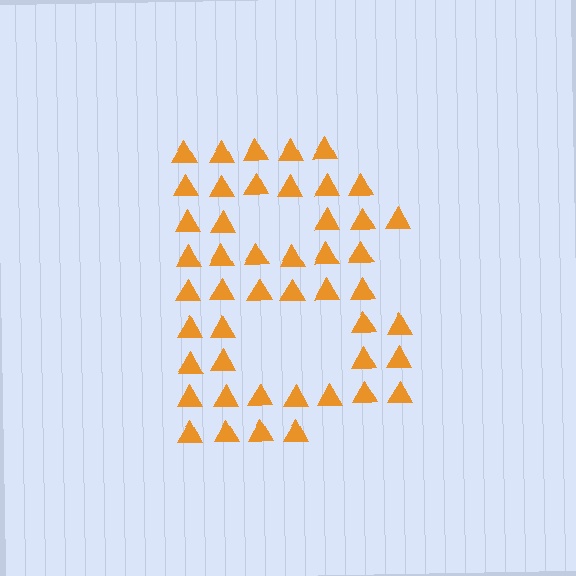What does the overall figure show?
The overall figure shows the letter B.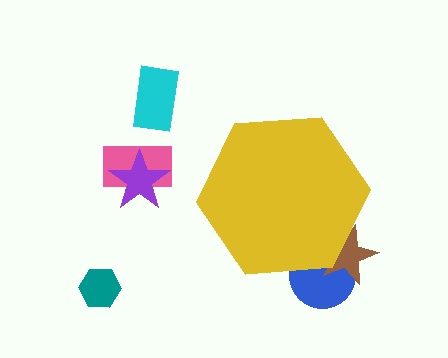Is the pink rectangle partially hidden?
No, the pink rectangle is fully visible.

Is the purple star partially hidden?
No, the purple star is fully visible.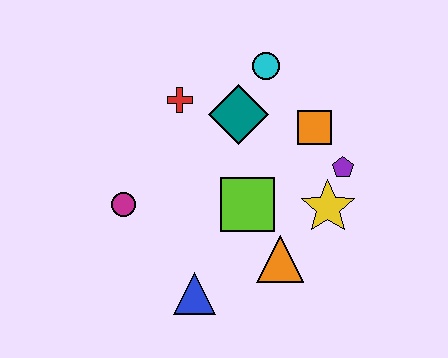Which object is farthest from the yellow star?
The magenta circle is farthest from the yellow star.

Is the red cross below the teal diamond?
No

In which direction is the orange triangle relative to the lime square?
The orange triangle is below the lime square.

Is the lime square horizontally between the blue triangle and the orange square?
Yes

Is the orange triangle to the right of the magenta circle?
Yes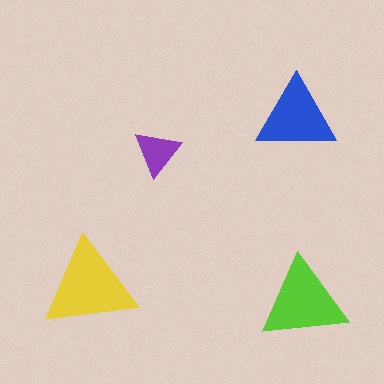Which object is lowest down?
The lime triangle is bottommost.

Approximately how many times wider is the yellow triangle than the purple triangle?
About 2 times wider.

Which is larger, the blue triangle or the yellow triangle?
The yellow one.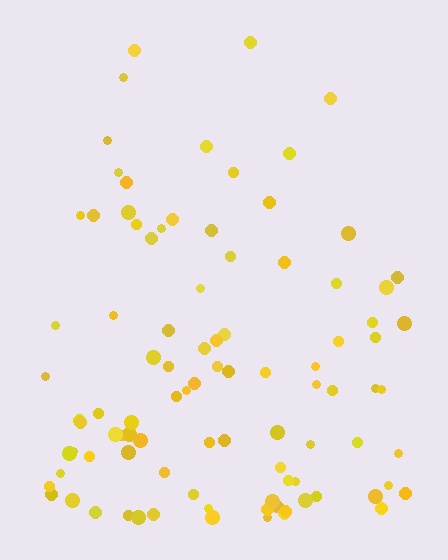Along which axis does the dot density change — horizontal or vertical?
Vertical.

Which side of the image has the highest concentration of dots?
The bottom.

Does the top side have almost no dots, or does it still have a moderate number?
Still a moderate number, just noticeably fewer than the bottom.